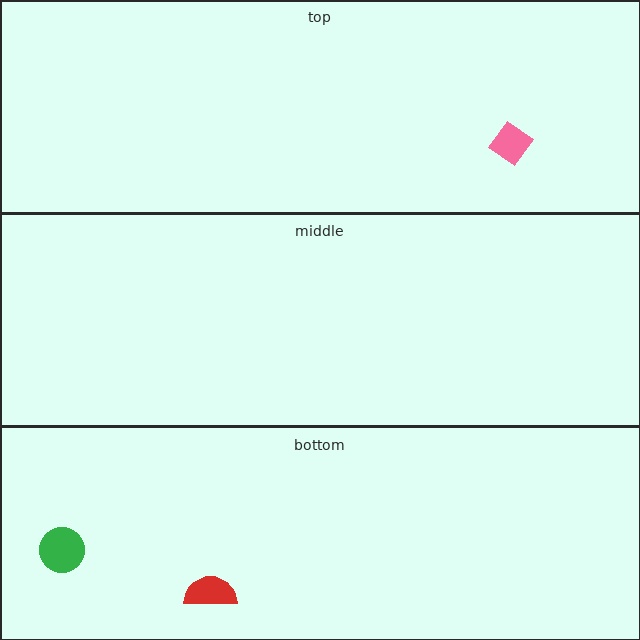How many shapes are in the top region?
1.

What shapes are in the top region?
The pink diamond.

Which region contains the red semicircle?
The bottom region.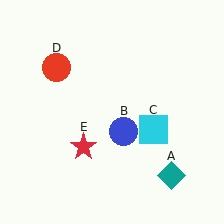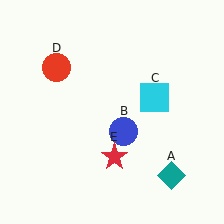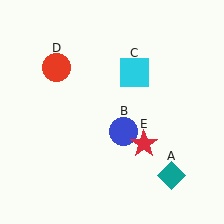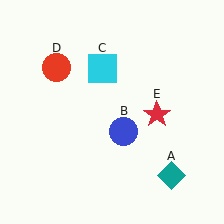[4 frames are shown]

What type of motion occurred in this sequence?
The cyan square (object C), red star (object E) rotated counterclockwise around the center of the scene.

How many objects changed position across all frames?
2 objects changed position: cyan square (object C), red star (object E).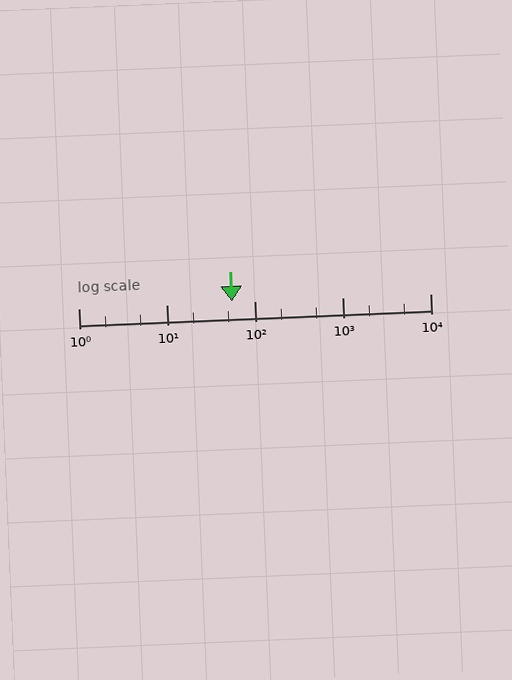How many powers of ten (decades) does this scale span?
The scale spans 4 decades, from 1 to 10000.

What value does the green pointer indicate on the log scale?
The pointer indicates approximately 55.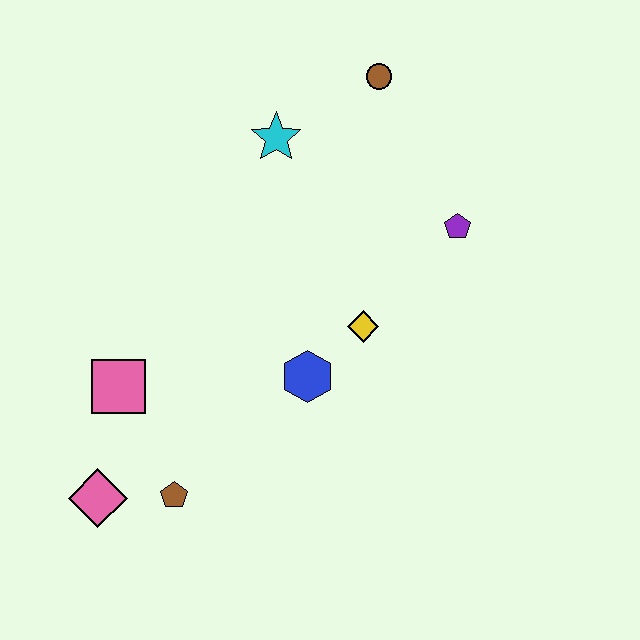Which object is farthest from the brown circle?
The pink diamond is farthest from the brown circle.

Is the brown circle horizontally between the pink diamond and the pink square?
No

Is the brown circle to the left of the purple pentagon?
Yes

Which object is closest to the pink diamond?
The brown pentagon is closest to the pink diamond.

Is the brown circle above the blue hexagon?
Yes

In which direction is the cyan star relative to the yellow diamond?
The cyan star is above the yellow diamond.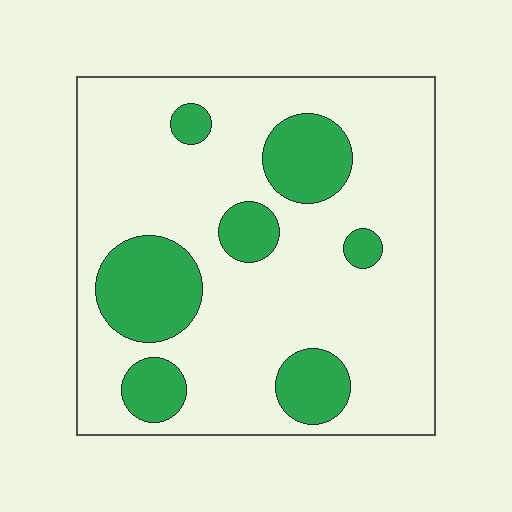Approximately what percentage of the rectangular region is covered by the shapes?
Approximately 25%.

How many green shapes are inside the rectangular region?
7.